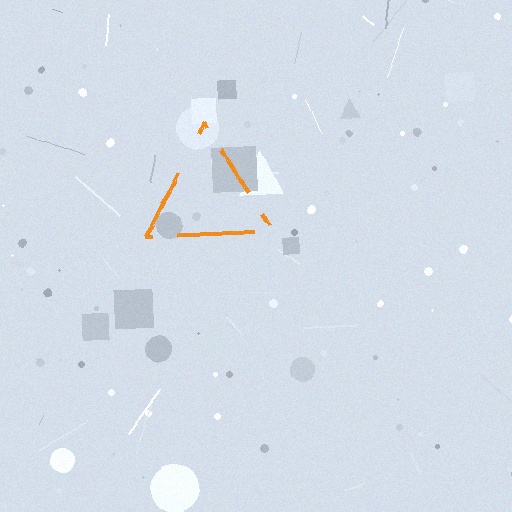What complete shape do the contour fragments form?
The contour fragments form a triangle.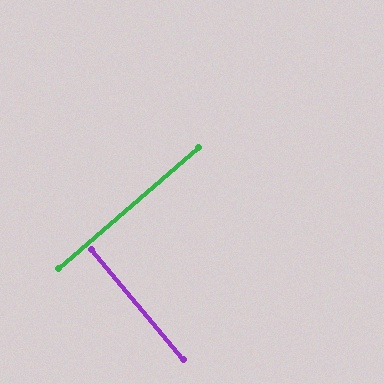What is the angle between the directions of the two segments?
Approximately 89 degrees.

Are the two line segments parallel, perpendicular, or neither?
Perpendicular — they meet at approximately 89°.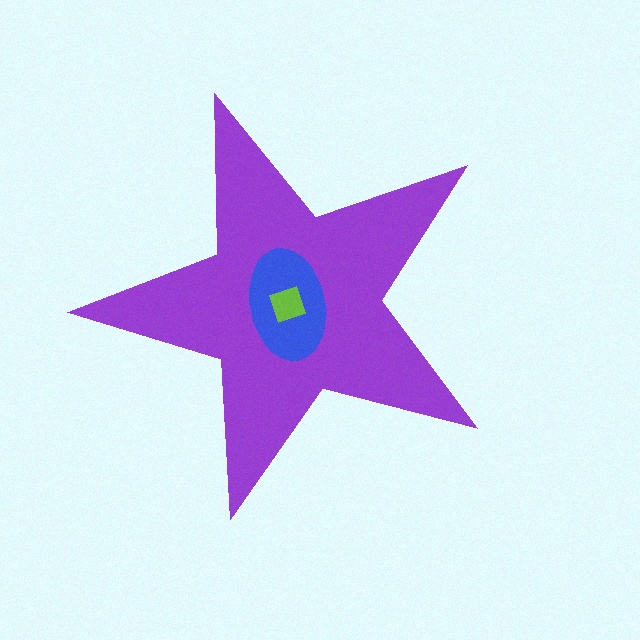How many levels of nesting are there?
3.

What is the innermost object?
The lime square.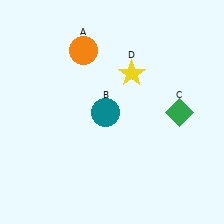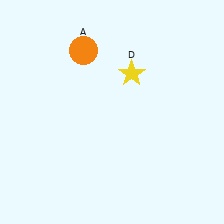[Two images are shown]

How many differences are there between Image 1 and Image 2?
There are 2 differences between the two images.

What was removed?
The teal circle (B), the green diamond (C) were removed in Image 2.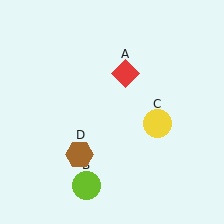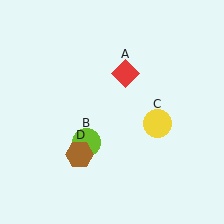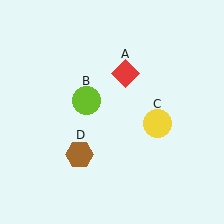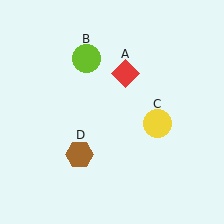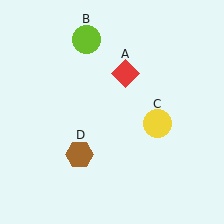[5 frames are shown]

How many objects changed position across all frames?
1 object changed position: lime circle (object B).